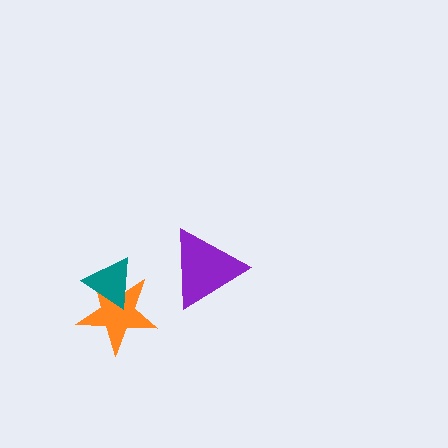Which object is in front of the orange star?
The teal triangle is in front of the orange star.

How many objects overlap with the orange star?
1 object overlaps with the orange star.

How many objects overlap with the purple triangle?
0 objects overlap with the purple triangle.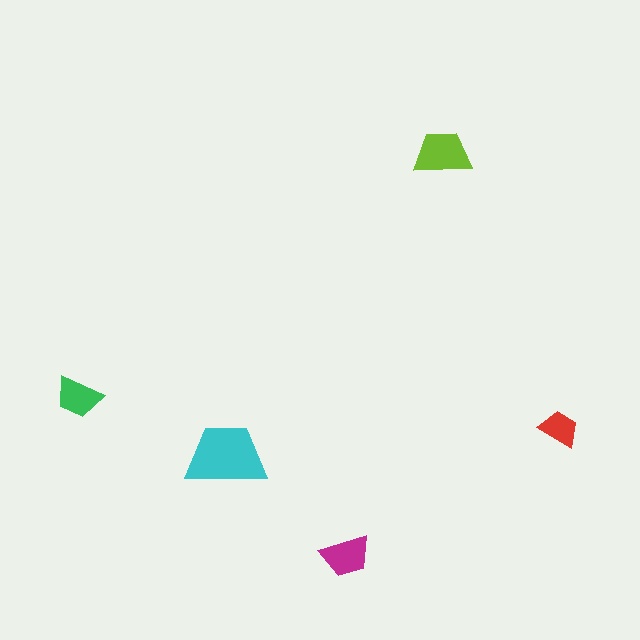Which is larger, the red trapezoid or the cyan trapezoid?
The cyan one.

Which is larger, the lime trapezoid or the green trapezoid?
The lime one.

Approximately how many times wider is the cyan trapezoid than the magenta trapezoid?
About 1.5 times wider.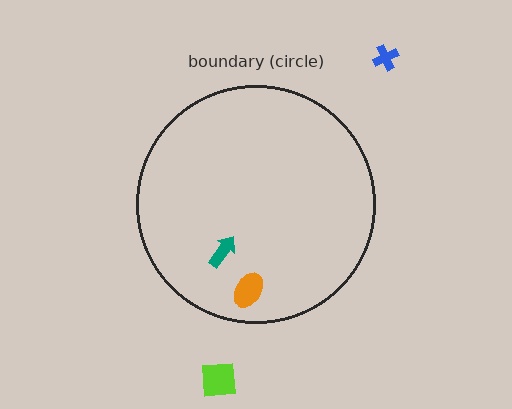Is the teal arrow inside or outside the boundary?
Inside.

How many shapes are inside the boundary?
2 inside, 2 outside.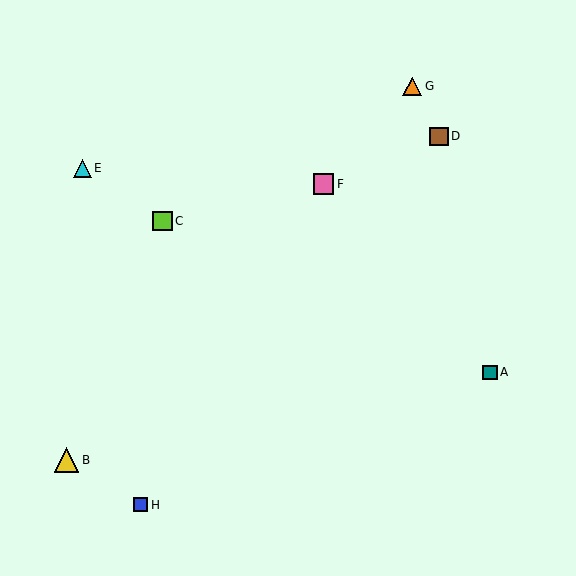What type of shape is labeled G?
Shape G is an orange triangle.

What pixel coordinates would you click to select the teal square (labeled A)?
Click at (490, 372) to select the teal square A.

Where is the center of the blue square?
The center of the blue square is at (141, 505).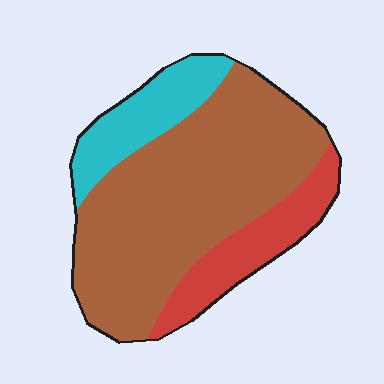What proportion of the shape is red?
Red covers roughly 20% of the shape.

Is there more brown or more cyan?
Brown.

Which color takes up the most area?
Brown, at roughly 65%.